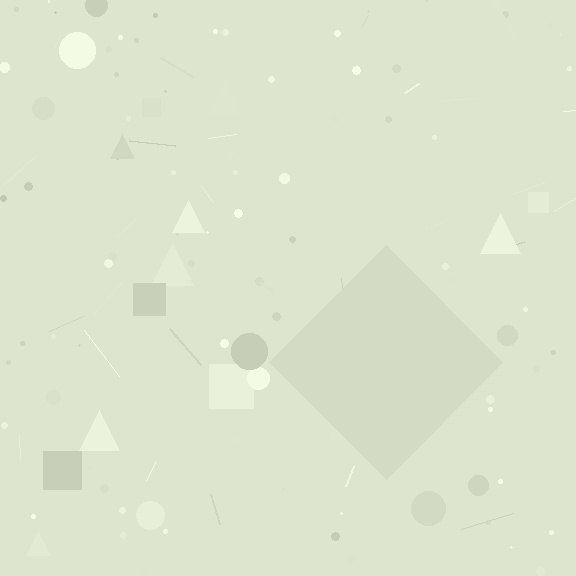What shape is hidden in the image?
A diamond is hidden in the image.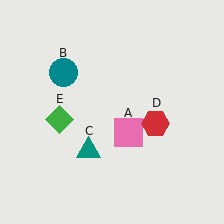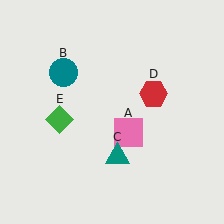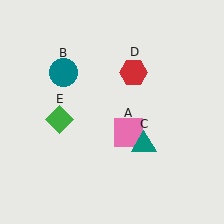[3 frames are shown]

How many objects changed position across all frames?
2 objects changed position: teal triangle (object C), red hexagon (object D).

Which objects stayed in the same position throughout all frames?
Pink square (object A) and teal circle (object B) and green diamond (object E) remained stationary.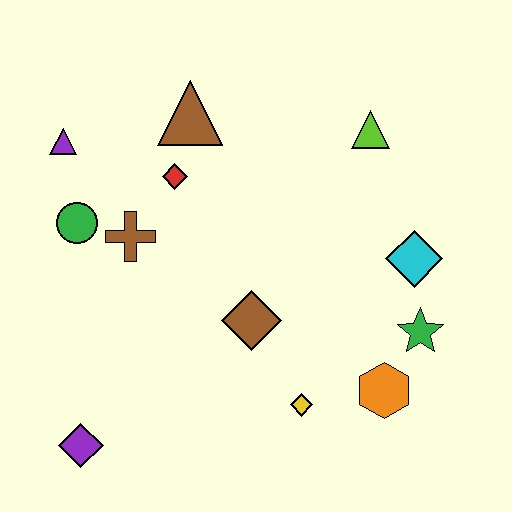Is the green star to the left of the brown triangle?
No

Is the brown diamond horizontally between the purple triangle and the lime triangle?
Yes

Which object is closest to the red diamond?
The brown triangle is closest to the red diamond.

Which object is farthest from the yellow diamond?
The purple triangle is farthest from the yellow diamond.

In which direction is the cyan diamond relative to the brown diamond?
The cyan diamond is to the right of the brown diamond.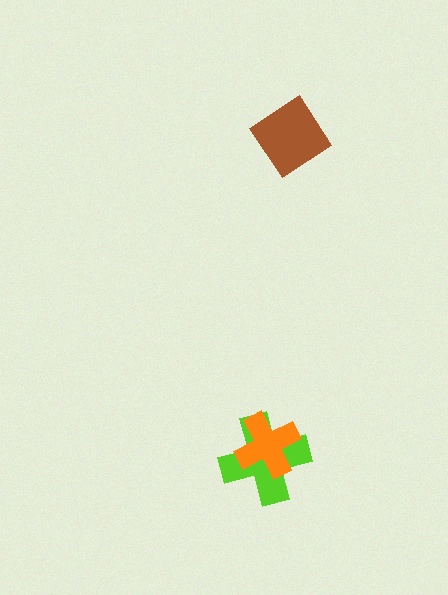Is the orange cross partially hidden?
No, no other shape covers it.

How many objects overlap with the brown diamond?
0 objects overlap with the brown diamond.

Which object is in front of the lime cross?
The orange cross is in front of the lime cross.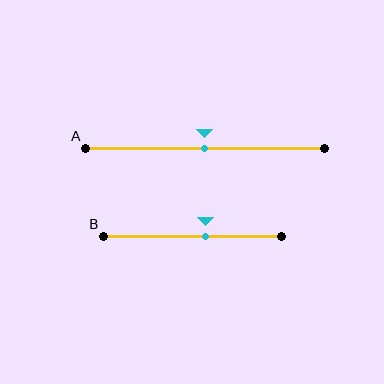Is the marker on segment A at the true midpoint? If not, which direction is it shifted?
Yes, the marker on segment A is at the true midpoint.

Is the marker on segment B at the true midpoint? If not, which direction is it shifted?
No, the marker on segment B is shifted to the right by about 7% of the segment length.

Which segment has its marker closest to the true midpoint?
Segment A has its marker closest to the true midpoint.